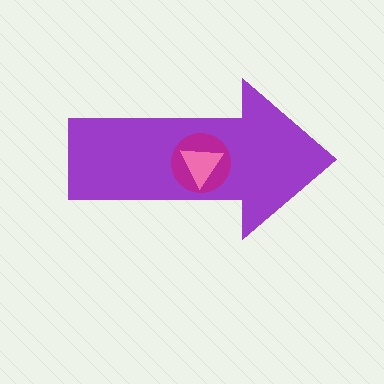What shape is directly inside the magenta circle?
The pink triangle.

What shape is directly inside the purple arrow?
The magenta circle.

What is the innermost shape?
The pink triangle.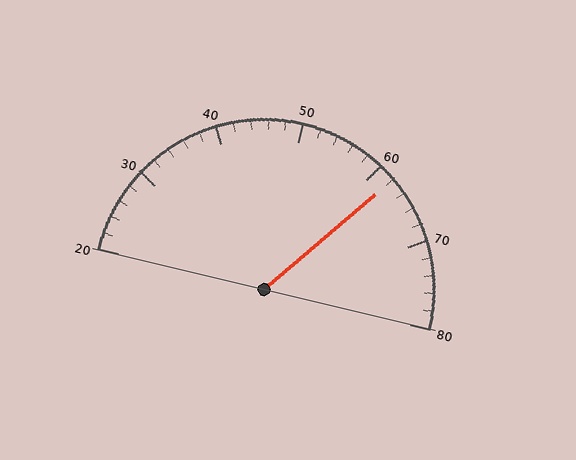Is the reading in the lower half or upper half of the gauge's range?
The reading is in the upper half of the range (20 to 80).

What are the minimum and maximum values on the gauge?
The gauge ranges from 20 to 80.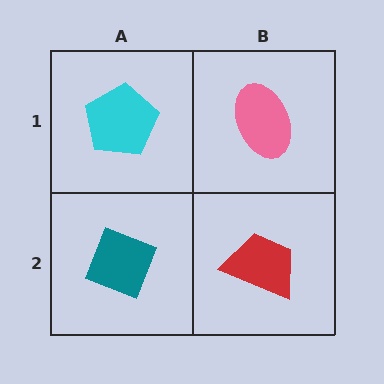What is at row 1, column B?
A pink ellipse.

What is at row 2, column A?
A teal diamond.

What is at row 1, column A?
A cyan pentagon.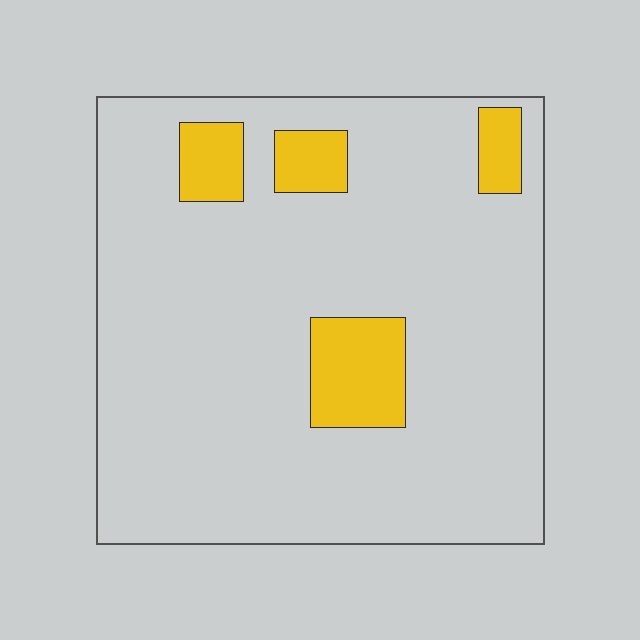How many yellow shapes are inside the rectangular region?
4.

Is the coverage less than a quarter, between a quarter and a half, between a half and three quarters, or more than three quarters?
Less than a quarter.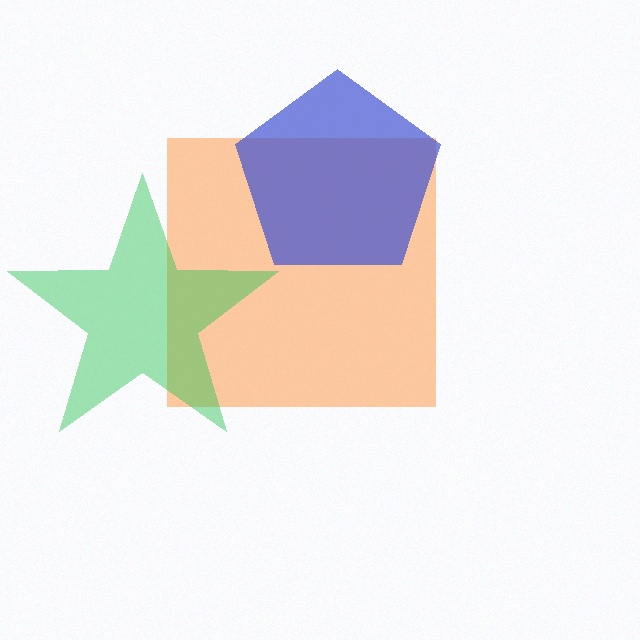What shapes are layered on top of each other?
The layered shapes are: an orange square, a green star, a blue pentagon.